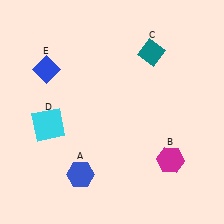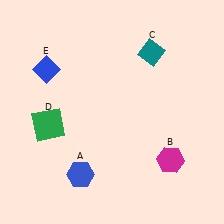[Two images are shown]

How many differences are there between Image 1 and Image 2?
There is 1 difference between the two images.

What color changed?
The square (D) changed from cyan in Image 1 to green in Image 2.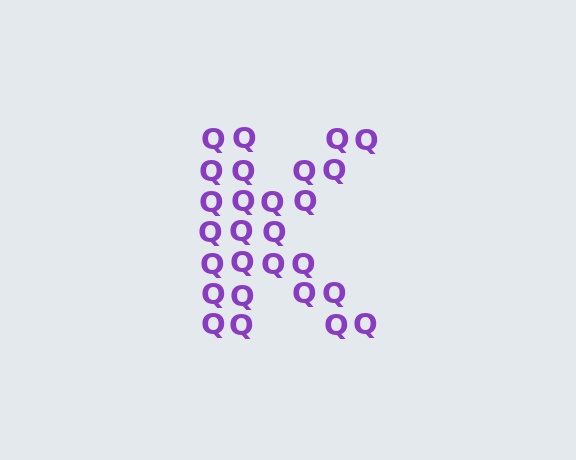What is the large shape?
The large shape is the letter K.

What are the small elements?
The small elements are letter Q's.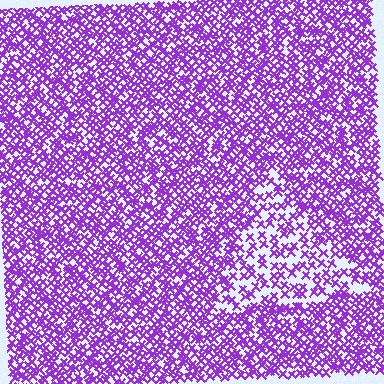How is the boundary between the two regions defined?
The boundary is defined by a change in element density (approximately 1.9x ratio). All elements are the same color, size, and shape.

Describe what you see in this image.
The image contains small purple elements arranged at two different densities. A triangle-shaped region is visible where the elements are less densely packed than the surrounding area.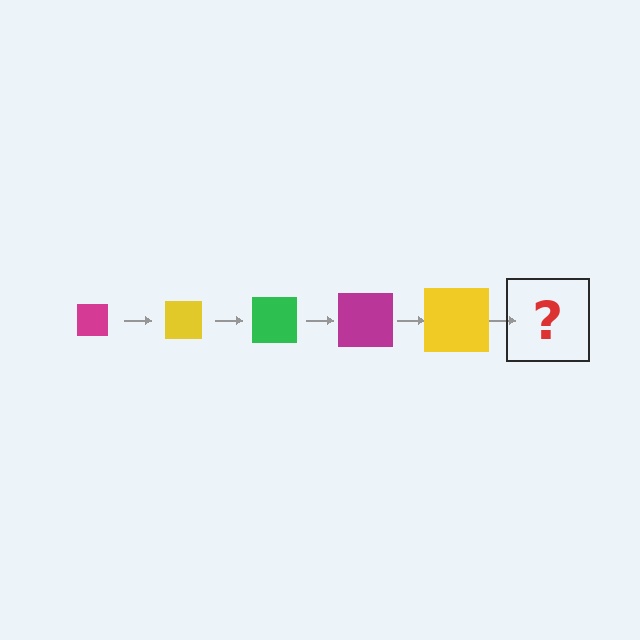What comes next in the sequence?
The next element should be a green square, larger than the previous one.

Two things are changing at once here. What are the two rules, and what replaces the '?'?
The two rules are that the square grows larger each step and the color cycles through magenta, yellow, and green. The '?' should be a green square, larger than the previous one.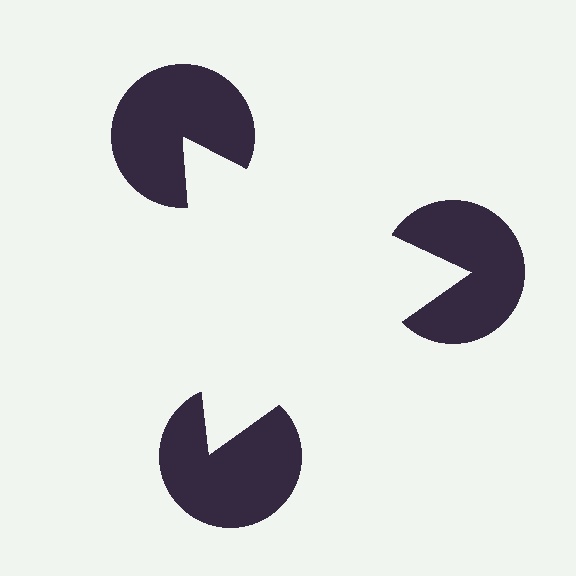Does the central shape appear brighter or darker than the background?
It typically appears slightly brighter than the background, even though no actual brightness change is drawn.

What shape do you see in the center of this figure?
An illusory triangle — its edges are inferred from the aligned wedge cuts in the pac-man discs, not physically drawn.